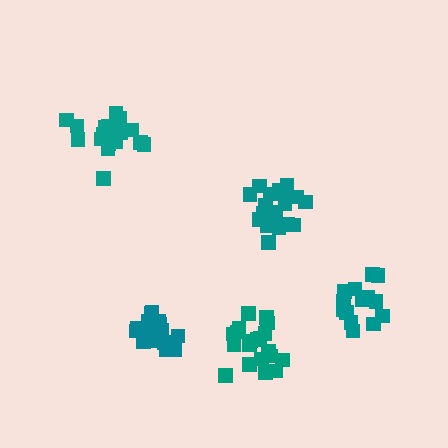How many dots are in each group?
Group 1: 19 dots, Group 2: 20 dots, Group 3: 17 dots, Group 4: 20 dots, Group 5: 20 dots (96 total).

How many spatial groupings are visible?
There are 5 spatial groupings.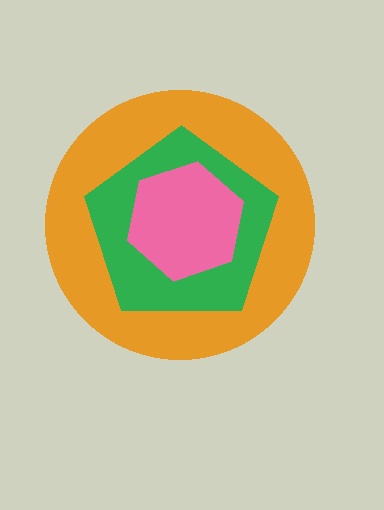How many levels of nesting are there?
3.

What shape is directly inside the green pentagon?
The pink hexagon.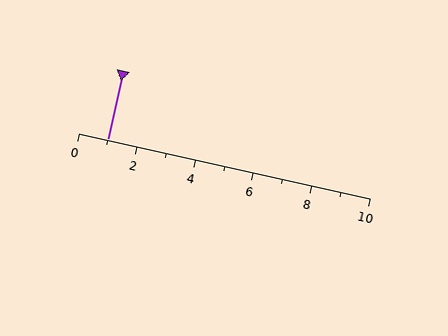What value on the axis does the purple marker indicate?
The marker indicates approximately 1.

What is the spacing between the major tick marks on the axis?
The major ticks are spaced 2 apart.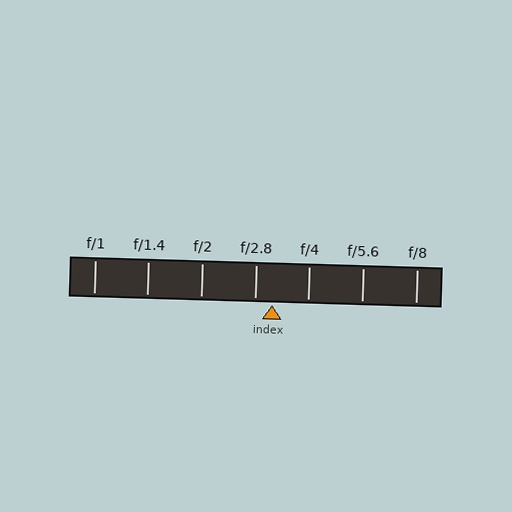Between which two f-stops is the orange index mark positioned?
The index mark is between f/2.8 and f/4.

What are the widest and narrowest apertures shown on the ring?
The widest aperture shown is f/1 and the narrowest is f/8.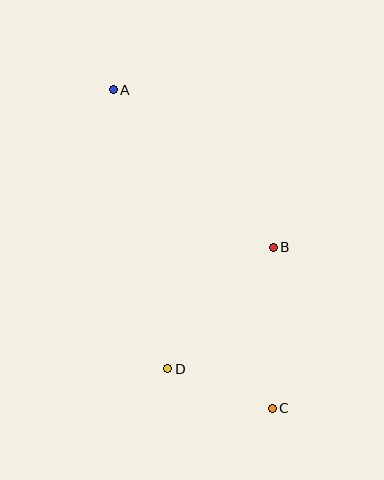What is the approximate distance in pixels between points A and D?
The distance between A and D is approximately 285 pixels.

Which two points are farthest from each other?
Points A and C are farthest from each other.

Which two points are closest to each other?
Points C and D are closest to each other.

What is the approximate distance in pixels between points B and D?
The distance between B and D is approximately 161 pixels.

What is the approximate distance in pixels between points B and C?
The distance between B and C is approximately 161 pixels.